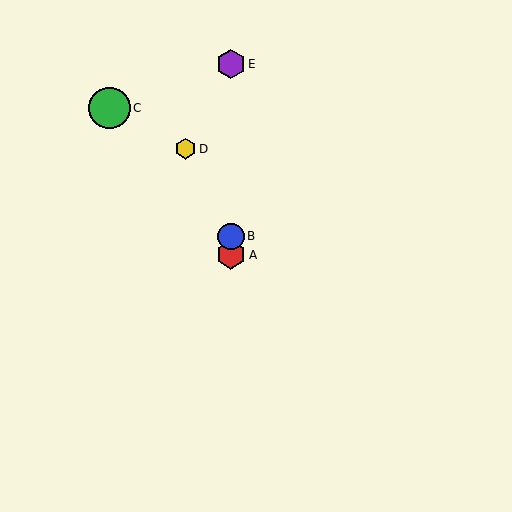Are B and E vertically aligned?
Yes, both are at x≈231.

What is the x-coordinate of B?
Object B is at x≈231.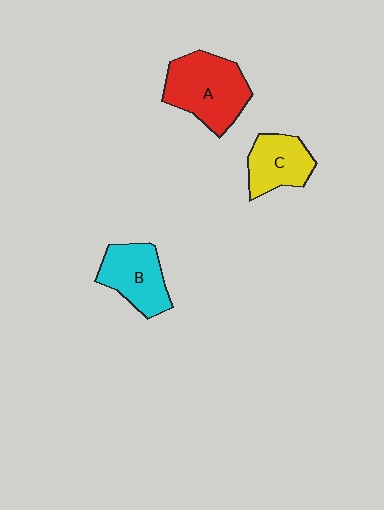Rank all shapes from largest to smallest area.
From largest to smallest: A (red), B (cyan), C (yellow).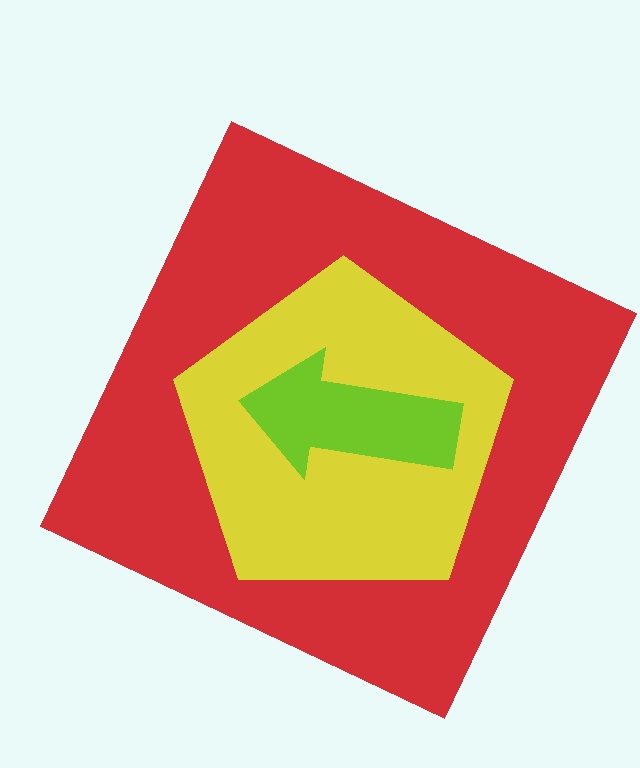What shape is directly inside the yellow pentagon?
The lime arrow.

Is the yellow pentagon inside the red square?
Yes.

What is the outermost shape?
The red square.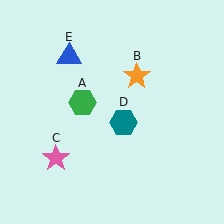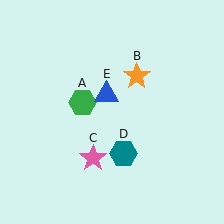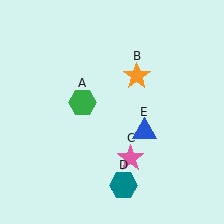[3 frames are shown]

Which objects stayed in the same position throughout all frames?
Green hexagon (object A) and orange star (object B) remained stationary.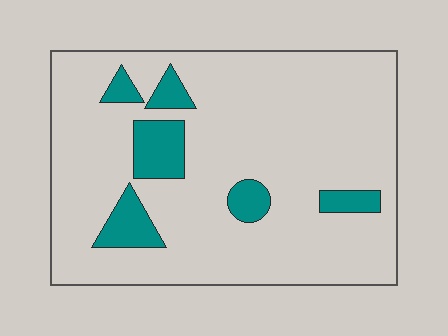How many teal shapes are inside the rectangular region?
6.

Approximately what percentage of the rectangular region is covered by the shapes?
Approximately 15%.